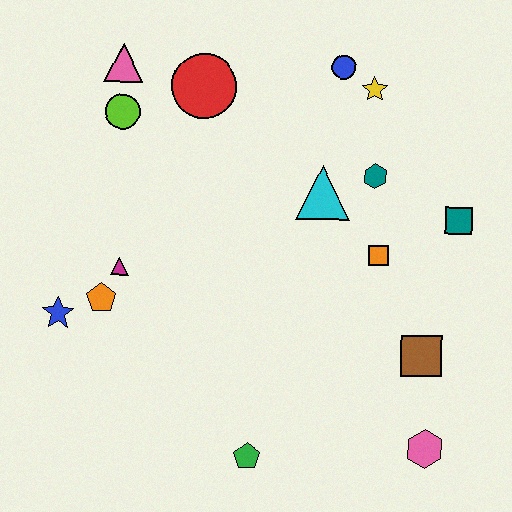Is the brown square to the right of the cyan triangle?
Yes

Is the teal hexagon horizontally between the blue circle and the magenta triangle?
No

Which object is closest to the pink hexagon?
The brown square is closest to the pink hexagon.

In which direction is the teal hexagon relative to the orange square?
The teal hexagon is above the orange square.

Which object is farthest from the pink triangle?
The pink hexagon is farthest from the pink triangle.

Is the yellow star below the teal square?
No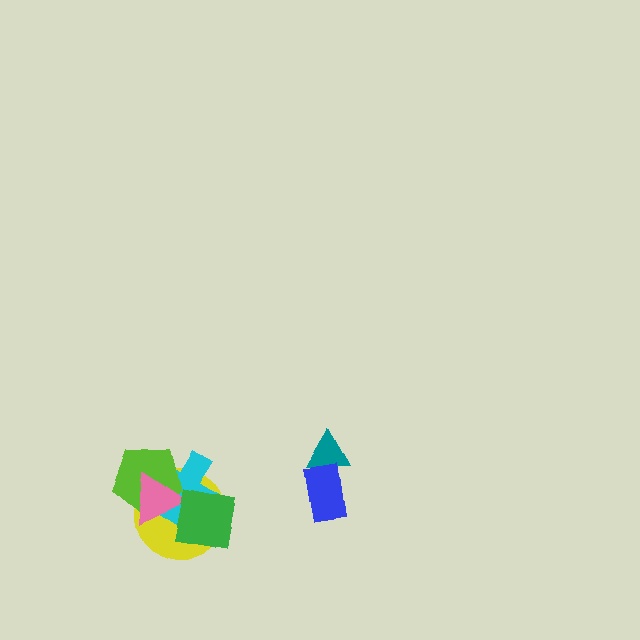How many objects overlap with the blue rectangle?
1 object overlaps with the blue rectangle.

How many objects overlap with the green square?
2 objects overlap with the green square.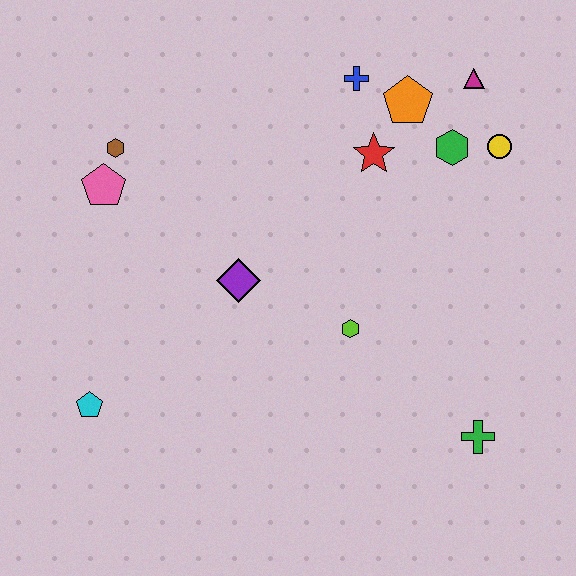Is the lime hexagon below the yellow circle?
Yes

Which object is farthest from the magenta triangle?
The cyan pentagon is farthest from the magenta triangle.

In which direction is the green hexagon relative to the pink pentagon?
The green hexagon is to the right of the pink pentagon.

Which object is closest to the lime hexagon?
The purple diamond is closest to the lime hexagon.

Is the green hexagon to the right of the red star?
Yes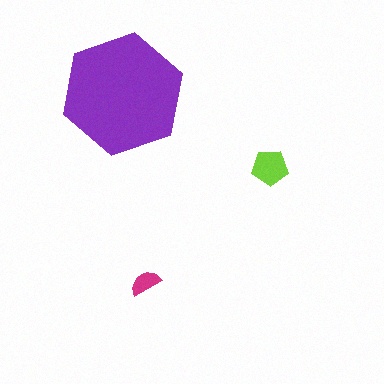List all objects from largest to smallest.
The purple hexagon, the lime pentagon, the magenta semicircle.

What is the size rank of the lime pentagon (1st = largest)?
2nd.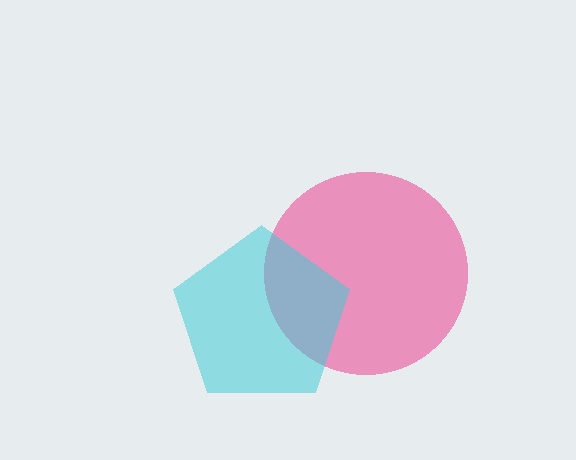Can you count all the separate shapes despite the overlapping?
Yes, there are 2 separate shapes.